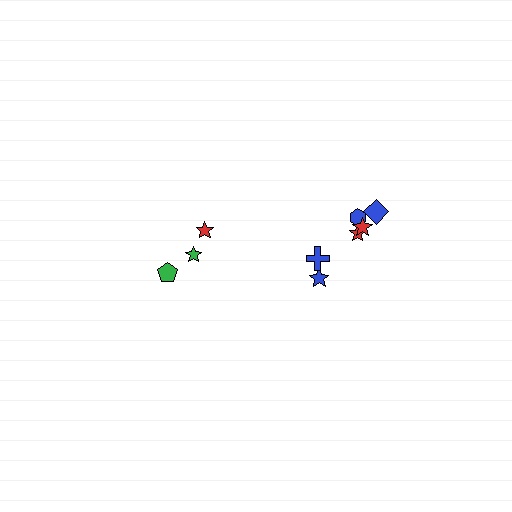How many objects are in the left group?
There are 3 objects.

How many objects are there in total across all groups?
There are 9 objects.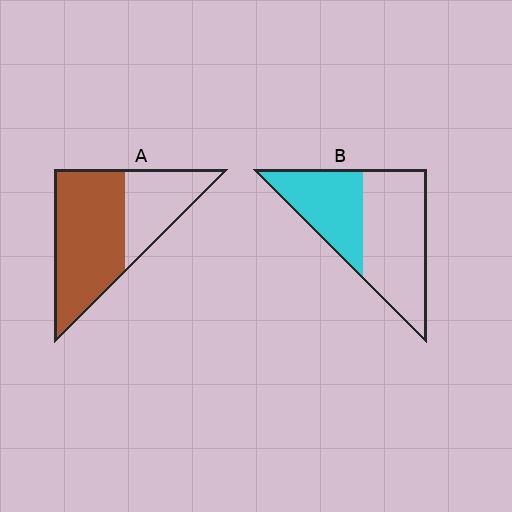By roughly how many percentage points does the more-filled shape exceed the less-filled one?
By roughly 25 percentage points (A over B).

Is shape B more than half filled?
No.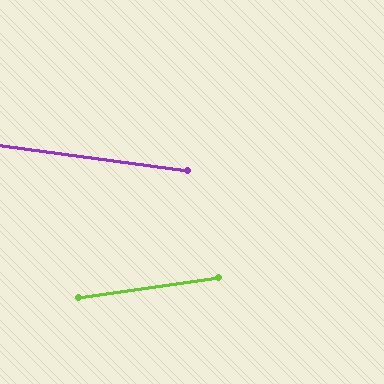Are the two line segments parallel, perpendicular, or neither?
Neither parallel nor perpendicular — they differ by about 16°.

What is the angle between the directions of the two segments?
Approximately 16 degrees.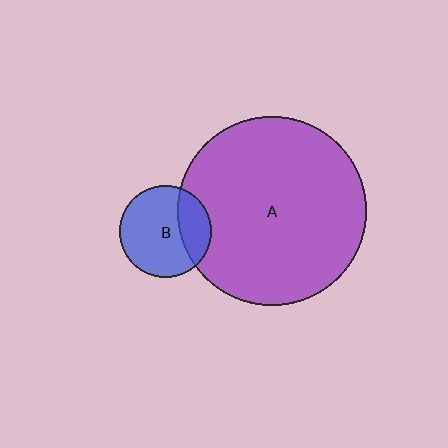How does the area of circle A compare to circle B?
Approximately 4.3 times.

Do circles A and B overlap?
Yes.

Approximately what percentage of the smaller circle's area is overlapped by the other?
Approximately 25%.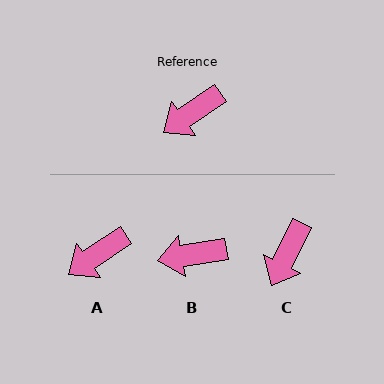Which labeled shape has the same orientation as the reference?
A.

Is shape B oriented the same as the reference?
No, it is off by about 25 degrees.